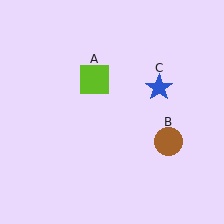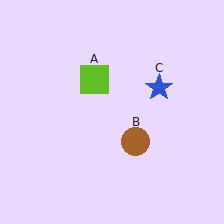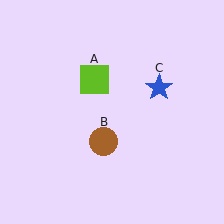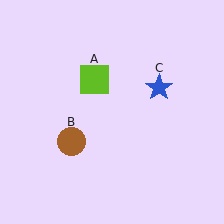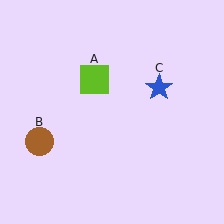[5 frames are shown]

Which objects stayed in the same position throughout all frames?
Lime square (object A) and blue star (object C) remained stationary.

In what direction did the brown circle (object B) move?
The brown circle (object B) moved left.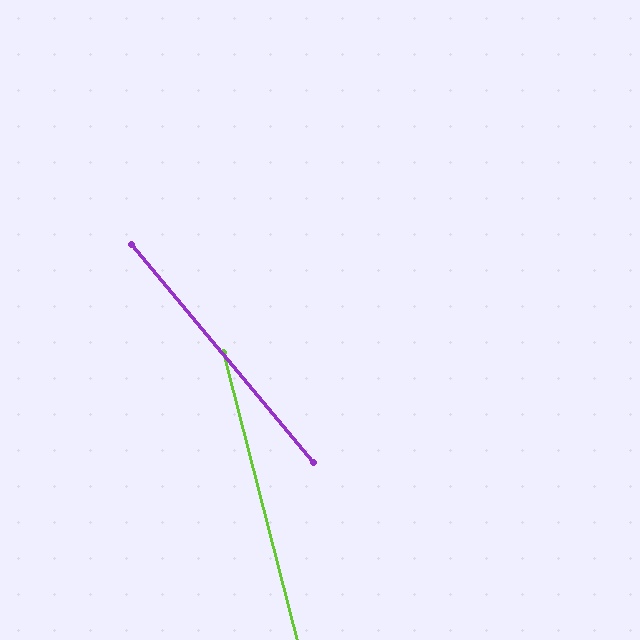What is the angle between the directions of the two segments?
Approximately 25 degrees.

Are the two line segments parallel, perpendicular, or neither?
Neither parallel nor perpendicular — they differ by about 25°.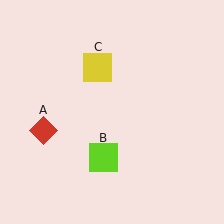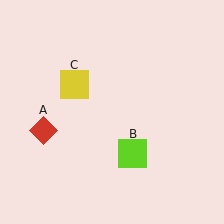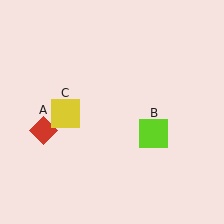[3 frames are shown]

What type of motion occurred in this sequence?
The lime square (object B), yellow square (object C) rotated counterclockwise around the center of the scene.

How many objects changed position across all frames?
2 objects changed position: lime square (object B), yellow square (object C).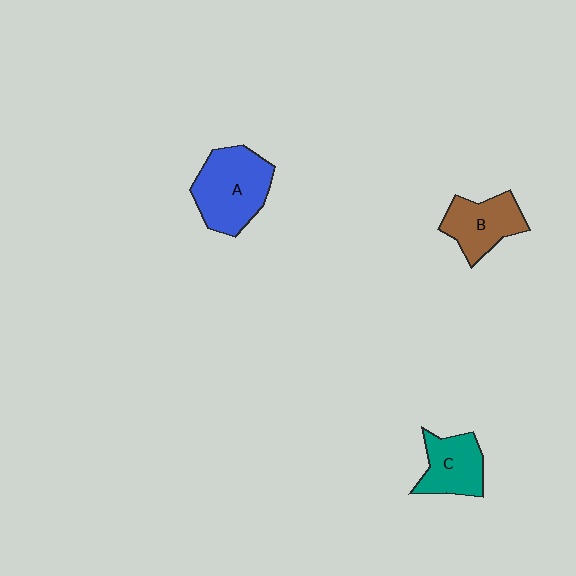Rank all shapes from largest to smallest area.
From largest to smallest: A (blue), B (brown), C (teal).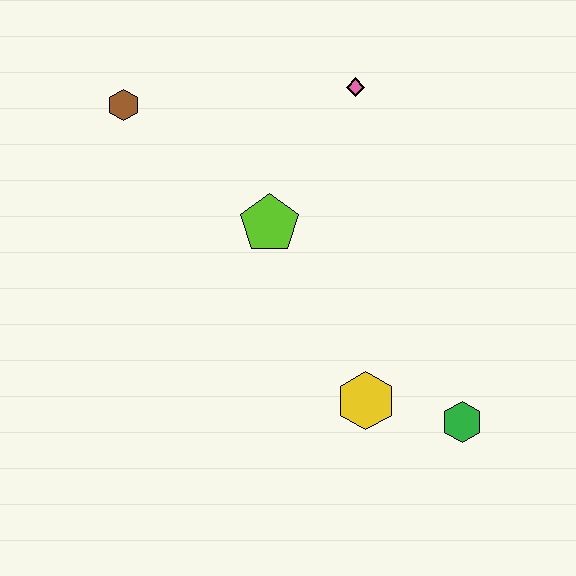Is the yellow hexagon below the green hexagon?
No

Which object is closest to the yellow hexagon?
The green hexagon is closest to the yellow hexagon.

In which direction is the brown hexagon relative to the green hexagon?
The brown hexagon is to the left of the green hexagon.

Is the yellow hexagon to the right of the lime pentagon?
Yes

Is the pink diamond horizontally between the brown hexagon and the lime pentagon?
No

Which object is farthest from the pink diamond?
The green hexagon is farthest from the pink diamond.